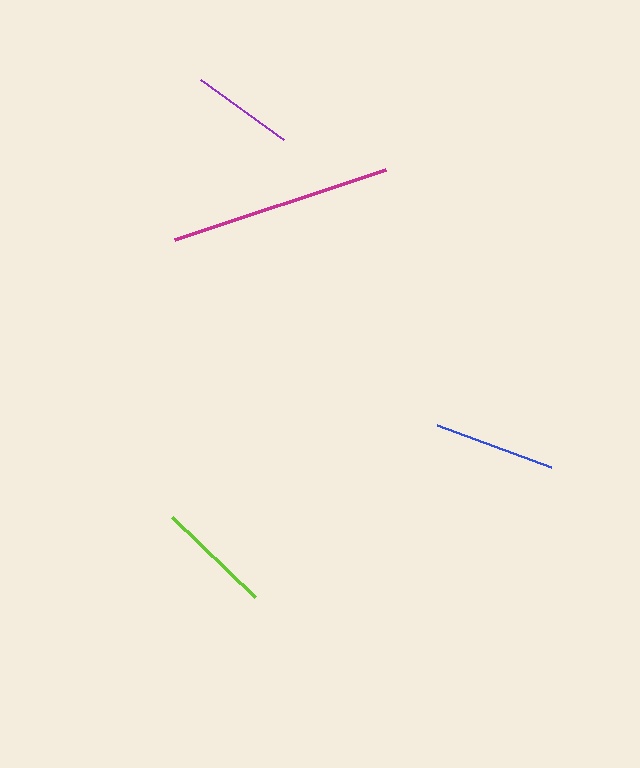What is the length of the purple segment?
The purple segment is approximately 103 pixels long.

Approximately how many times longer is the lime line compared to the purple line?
The lime line is approximately 1.1 times the length of the purple line.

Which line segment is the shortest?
The purple line is the shortest at approximately 103 pixels.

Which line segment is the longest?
The magenta line is the longest at approximately 222 pixels.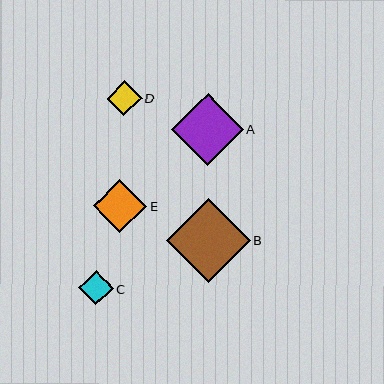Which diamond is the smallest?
Diamond C is the smallest with a size of approximately 34 pixels.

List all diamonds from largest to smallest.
From largest to smallest: B, A, E, D, C.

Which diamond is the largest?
Diamond B is the largest with a size of approximately 84 pixels.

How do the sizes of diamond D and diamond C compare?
Diamond D and diamond C are approximately the same size.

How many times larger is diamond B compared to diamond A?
Diamond B is approximately 1.2 times the size of diamond A.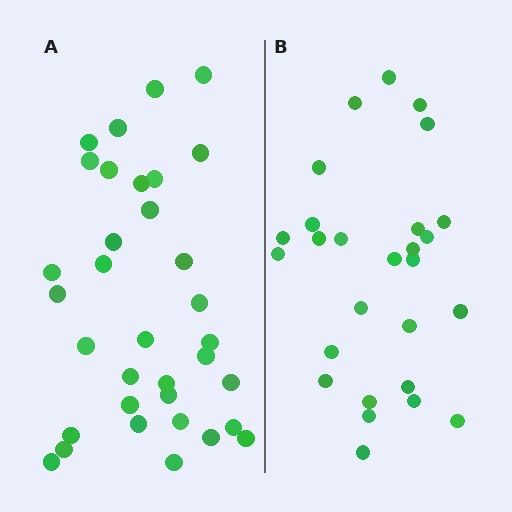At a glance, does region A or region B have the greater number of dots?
Region A (the left region) has more dots.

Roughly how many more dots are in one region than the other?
Region A has roughly 8 or so more dots than region B.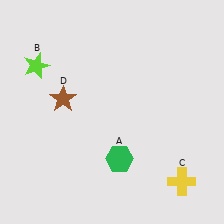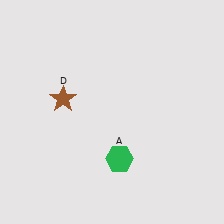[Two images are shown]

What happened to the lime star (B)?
The lime star (B) was removed in Image 2. It was in the top-left area of Image 1.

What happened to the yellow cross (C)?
The yellow cross (C) was removed in Image 2. It was in the bottom-right area of Image 1.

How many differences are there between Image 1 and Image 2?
There are 2 differences between the two images.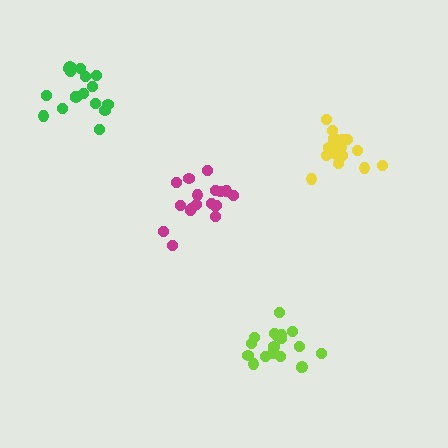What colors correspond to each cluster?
The clusters are colored: yellow, lime, magenta, green.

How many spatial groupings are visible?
There are 4 spatial groupings.